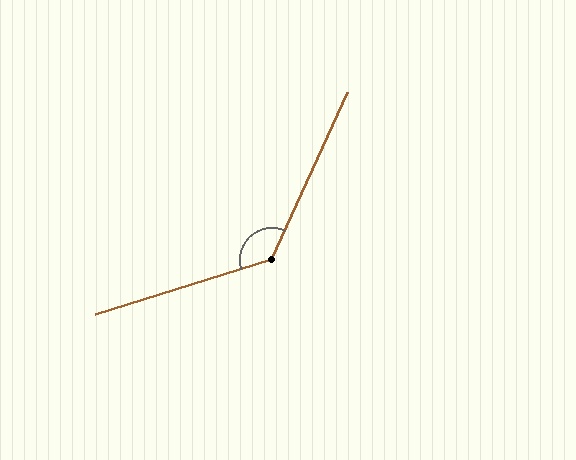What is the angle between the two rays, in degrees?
Approximately 132 degrees.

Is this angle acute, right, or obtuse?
It is obtuse.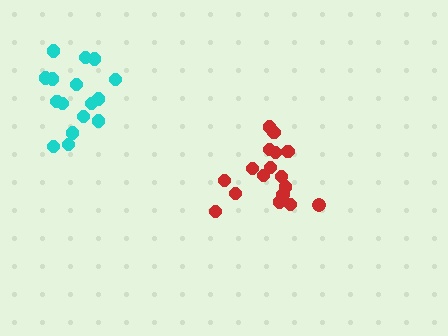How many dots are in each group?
Group 1: 16 dots, Group 2: 17 dots (33 total).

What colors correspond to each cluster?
The clusters are colored: cyan, red.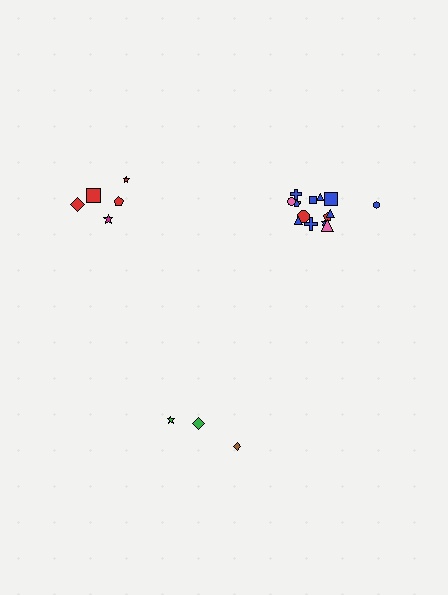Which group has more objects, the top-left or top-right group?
The top-right group.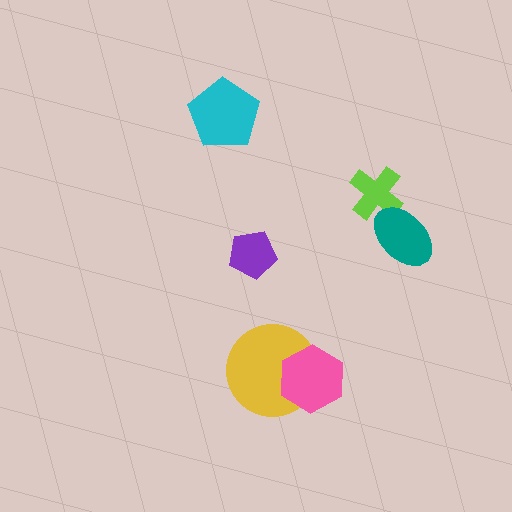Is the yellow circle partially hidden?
Yes, it is partially covered by another shape.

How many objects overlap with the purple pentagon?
0 objects overlap with the purple pentagon.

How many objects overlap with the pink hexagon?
1 object overlaps with the pink hexagon.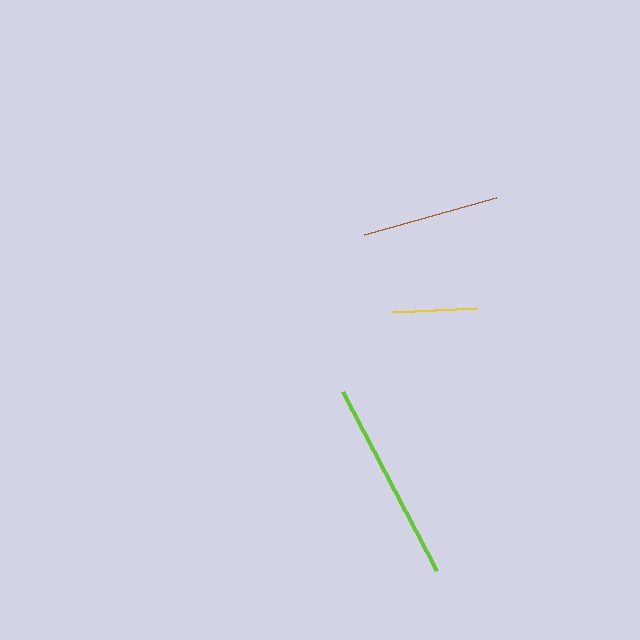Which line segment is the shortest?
The yellow line is the shortest at approximately 84 pixels.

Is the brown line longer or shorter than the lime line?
The lime line is longer than the brown line.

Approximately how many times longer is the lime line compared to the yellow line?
The lime line is approximately 2.4 times the length of the yellow line.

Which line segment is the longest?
The lime line is the longest at approximately 202 pixels.